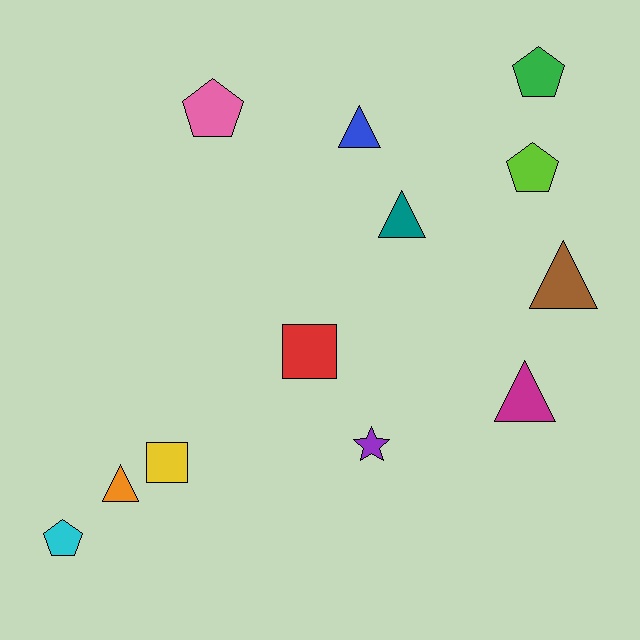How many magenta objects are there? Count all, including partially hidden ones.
There is 1 magenta object.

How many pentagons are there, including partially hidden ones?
There are 4 pentagons.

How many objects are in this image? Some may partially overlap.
There are 12 objects.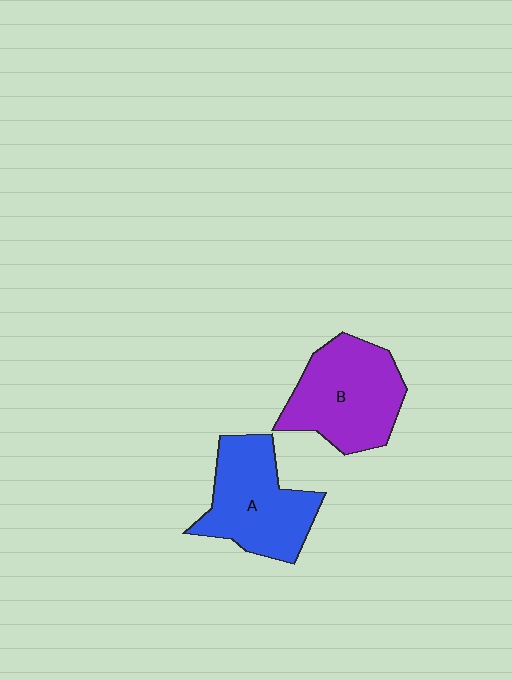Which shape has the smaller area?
Shape A (blue).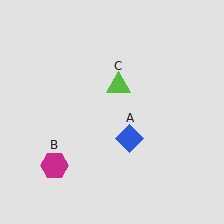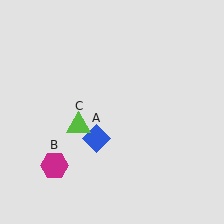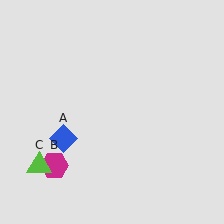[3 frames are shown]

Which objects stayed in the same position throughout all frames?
Magenta hexagon (object B) remained stationary.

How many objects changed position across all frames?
2 objects changed position: blue diamond (object A), lime triangle (object C).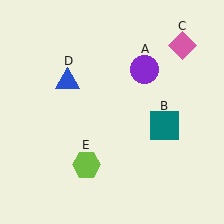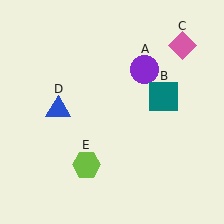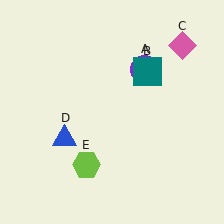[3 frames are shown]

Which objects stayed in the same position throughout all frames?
Purple circle (object A) and pink diamond (object C) and lime hexagon (object E) remained stationary.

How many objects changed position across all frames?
2 objects changed position: teal square (object B), blue triangle (object D).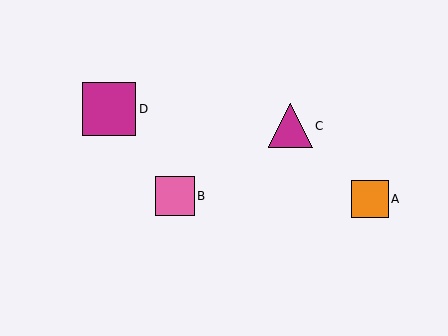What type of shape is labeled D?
Shape D is a magenta square.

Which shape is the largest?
The magenta square (labeled D) is the largest.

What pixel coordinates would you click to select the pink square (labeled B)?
Click at (175, 196) to select the pink square B.